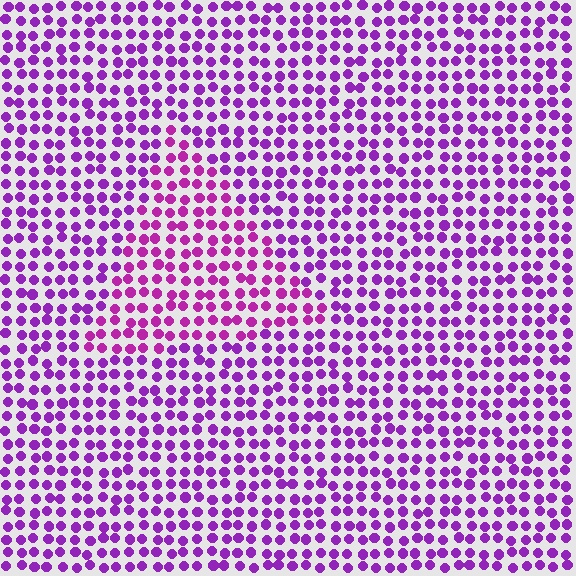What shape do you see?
I see a triangle.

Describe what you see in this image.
The image is filled with small purple elements in a uniform arrangement. A triangle-shaped region is visible where the elements are tinted to a slightly different hue, forming a subtle color boundary.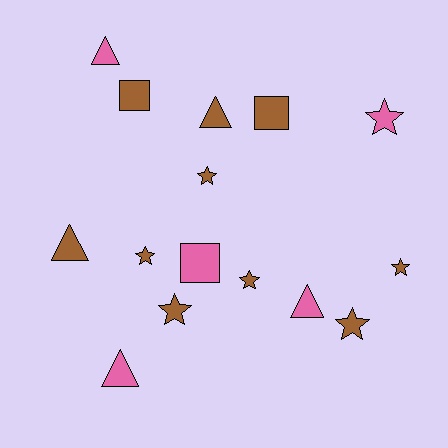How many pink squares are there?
There is 1 pink square.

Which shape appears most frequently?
Star, with 7 objects.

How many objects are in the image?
There are 15 objects.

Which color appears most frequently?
Brown, with 10 objects.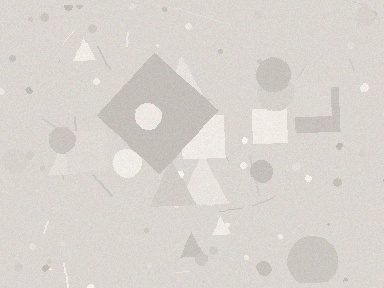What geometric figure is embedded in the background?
A diamond is embedded in the background.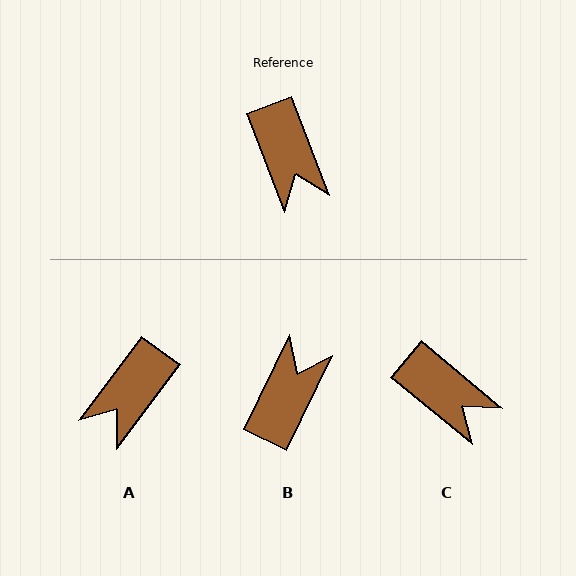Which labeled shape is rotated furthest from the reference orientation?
B, about 133 degrees away.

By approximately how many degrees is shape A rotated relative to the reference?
Approximately 58 degrees clockwise.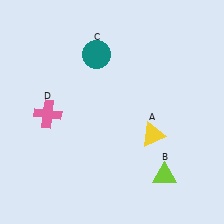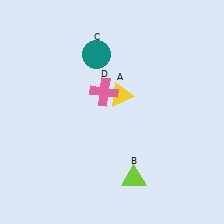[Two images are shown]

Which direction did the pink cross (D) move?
The pink cross (D) moved right.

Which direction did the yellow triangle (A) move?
The yellow triangle (A) moved up.